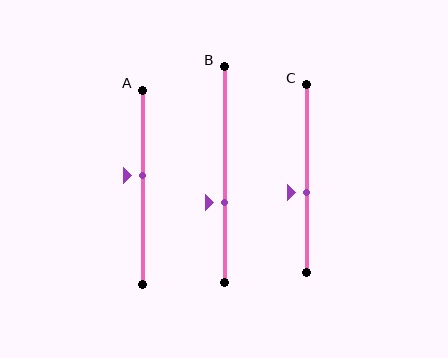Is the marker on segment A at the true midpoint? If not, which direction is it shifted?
No, the marker on segment A is shifted upward by about 6% of the segment length.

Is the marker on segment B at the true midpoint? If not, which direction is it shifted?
No, the marker on segment B is shifted downward by about 13% of the segment length.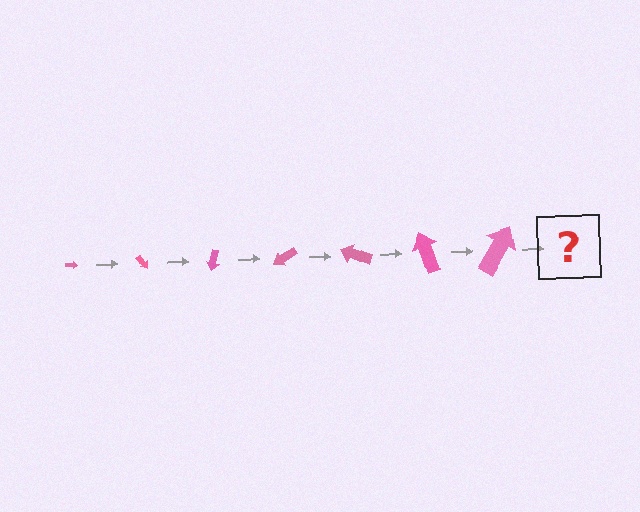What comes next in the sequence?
The next element should be an arrow, larger than the previous one and rotated 350 degrees from the start.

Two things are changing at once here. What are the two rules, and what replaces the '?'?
The two rules are that the arrow grows larger each step and it rotates 50 degrees each step. The '?' should be an arrow, larger than the previous one and rotated 350 degrees from the start.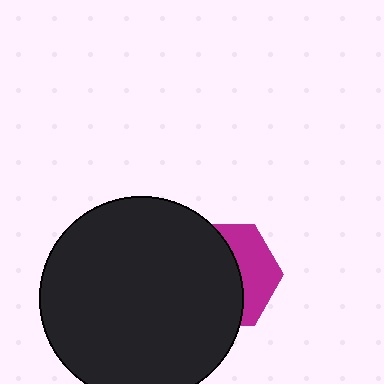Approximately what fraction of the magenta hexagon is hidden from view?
Roughly 62% of the magenta hexagon is hidden behind the black circle.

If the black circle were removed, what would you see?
You would see the complete magenta hexagon.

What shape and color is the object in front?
The object in front is a black circle.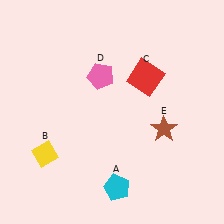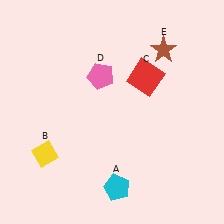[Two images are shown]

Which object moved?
The brown star (E) moved up.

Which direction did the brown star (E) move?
The brown star (E) moved up.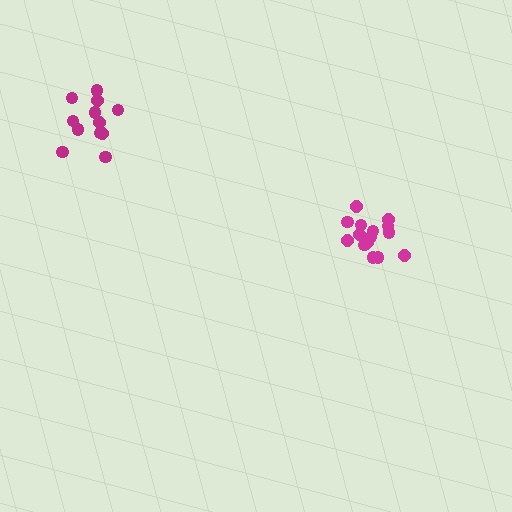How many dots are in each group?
Group 1: 15 dots, Group 2: 13 dots (28 total).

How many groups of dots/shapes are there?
There are 2 groups.